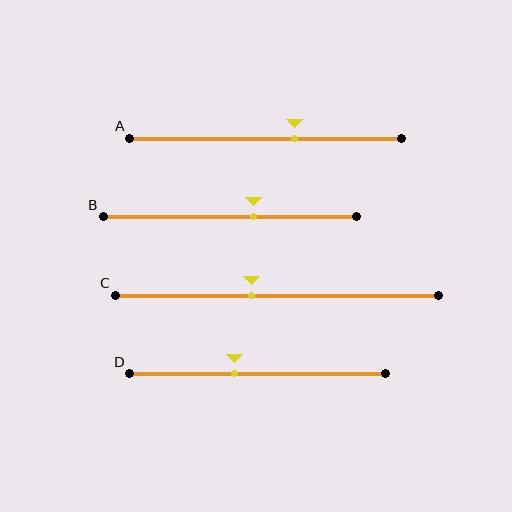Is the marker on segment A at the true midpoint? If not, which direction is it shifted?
No, the marker on segment A is shifted to the right by about 11% of the segment length.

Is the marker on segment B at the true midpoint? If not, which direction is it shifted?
No, the marker on segment B is shifted to the right by about 9% of the segment length.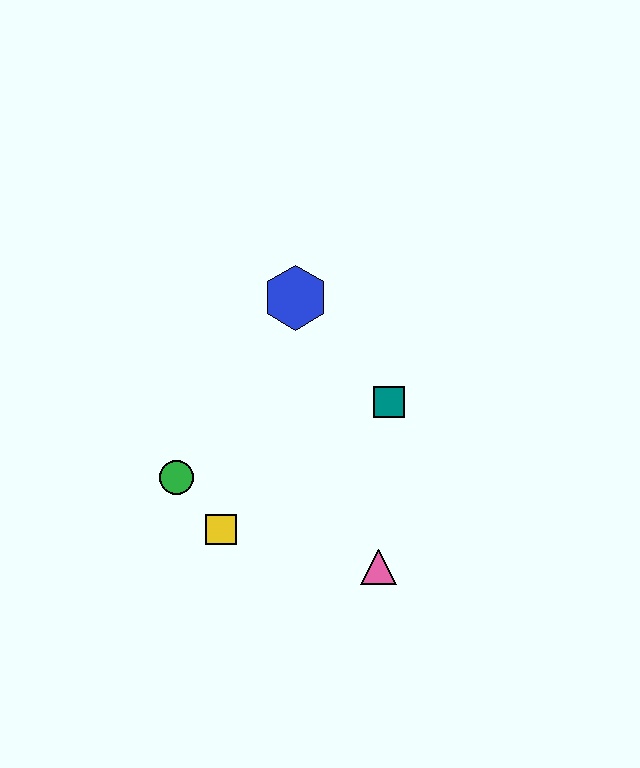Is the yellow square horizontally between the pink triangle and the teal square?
No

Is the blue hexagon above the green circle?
Yes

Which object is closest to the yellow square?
The green circle is closest to the yellow square.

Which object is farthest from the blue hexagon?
The pink triangle is farthest from the blue hexagon.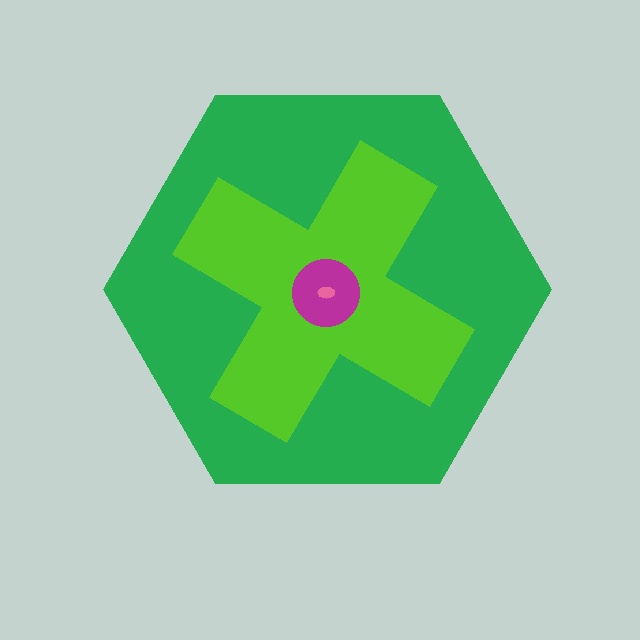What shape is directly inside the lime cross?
The magenta circle.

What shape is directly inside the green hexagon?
The lime cross.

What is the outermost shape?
The green hexagon.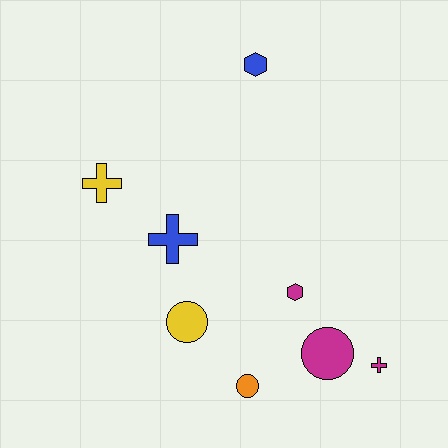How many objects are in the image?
There are 8 objects.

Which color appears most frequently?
Magenta, with 3 objects.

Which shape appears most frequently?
Cross, with 3 objects.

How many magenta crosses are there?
There is 1 magenta cross.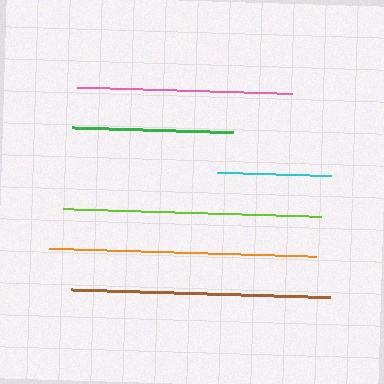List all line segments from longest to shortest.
From longest to shortest: orange, brown, lime, pink, green, cyan.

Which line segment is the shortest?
The cyan line is the shortest at approximately 113 pixels.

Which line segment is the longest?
The orange line is the longest at approximately 266 pixels.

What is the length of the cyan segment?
The cyan segment is approximately 113 pixels long.